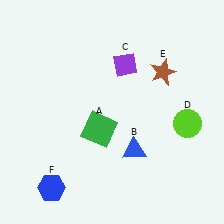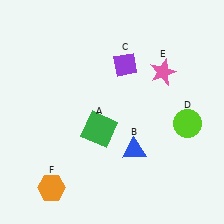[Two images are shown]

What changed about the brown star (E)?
In Image 1, E is brown. In Image 2, it changed to pink.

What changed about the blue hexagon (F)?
In Image 1, F is blue. In Image 2, it changed to orange.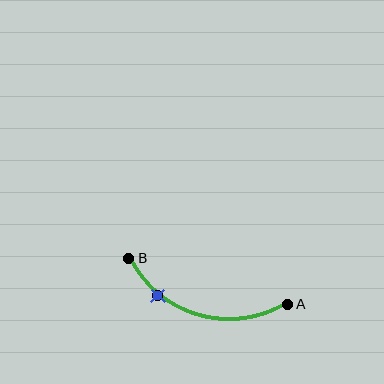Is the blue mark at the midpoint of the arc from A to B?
No. The blue mark lies on the arc but is closer to endpoint B. The arc midpoint would be at the point on the curve equidistant along the arc from both A and B.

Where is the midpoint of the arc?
The arc midpoint is the point on the curve farthest from the straight line joining A and B. It sits below that line.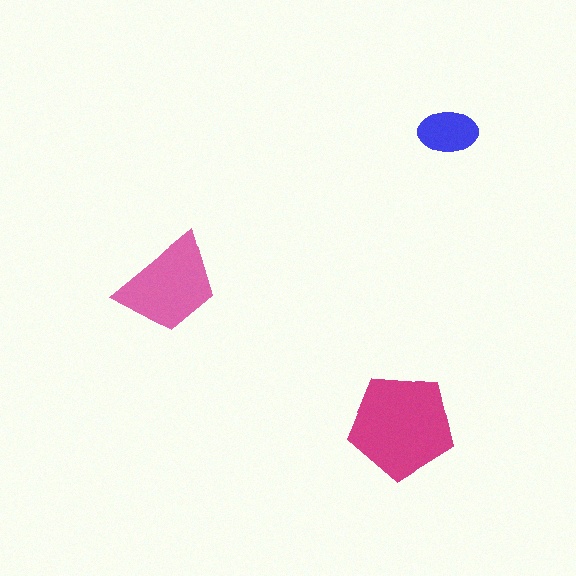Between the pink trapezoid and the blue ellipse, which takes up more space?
The pink trapezoid.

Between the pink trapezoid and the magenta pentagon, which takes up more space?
The magenta pentagon.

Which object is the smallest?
The blue ellipse.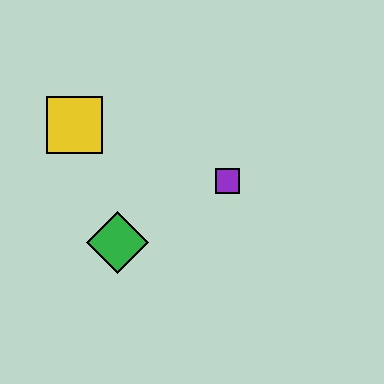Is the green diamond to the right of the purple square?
No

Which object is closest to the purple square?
The green diamond is closest to the purple square.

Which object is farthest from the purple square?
The yellow square is farthest from the purple square.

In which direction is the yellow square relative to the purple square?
The yellow square is to the left of the purple square.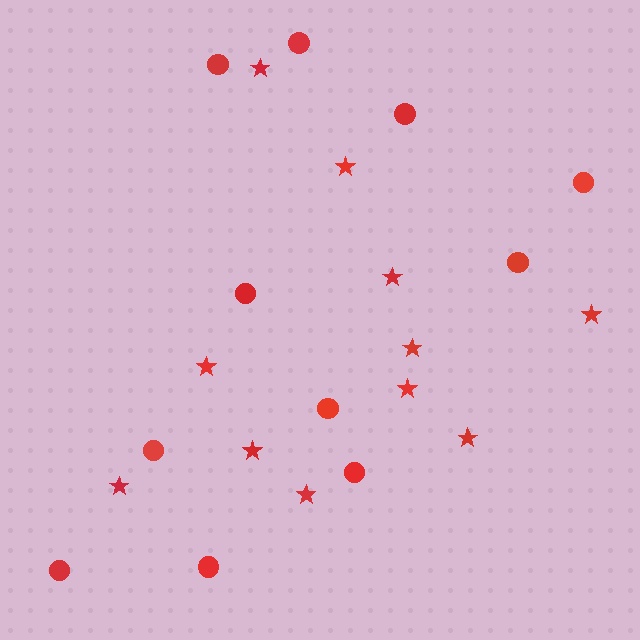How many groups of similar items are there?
There are 2 groups: one group of stars (11) and one group of circles (11).